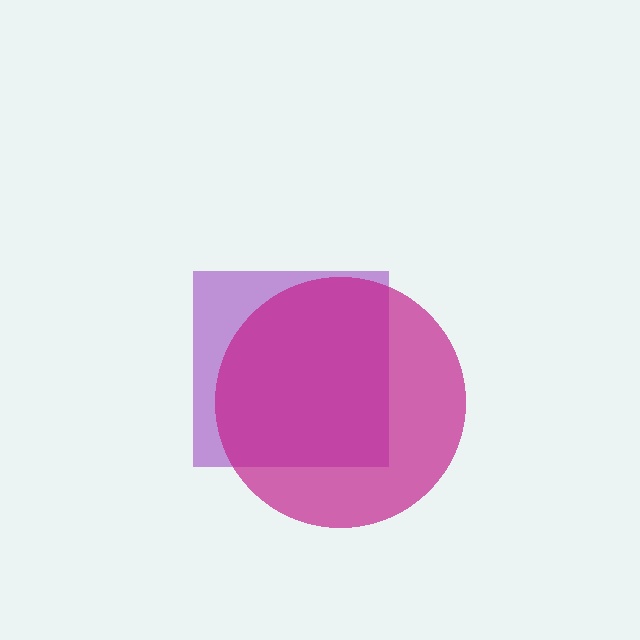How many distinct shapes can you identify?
There are 2 distinct shapes: a purple square, a magenta circle.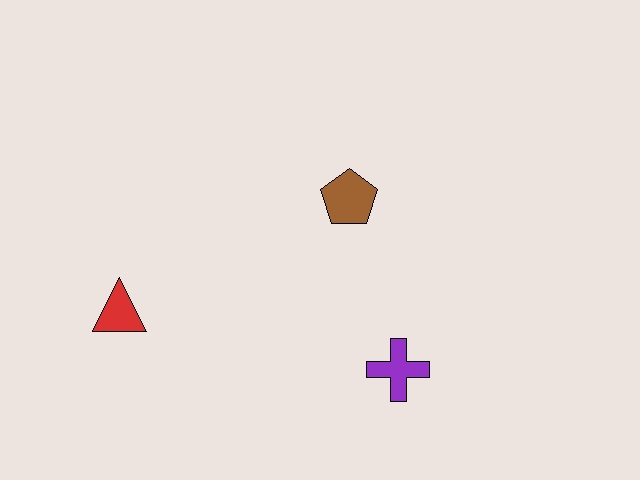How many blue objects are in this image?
There are no blue objects.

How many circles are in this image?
There are no circles.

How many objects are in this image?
There are 3 objects.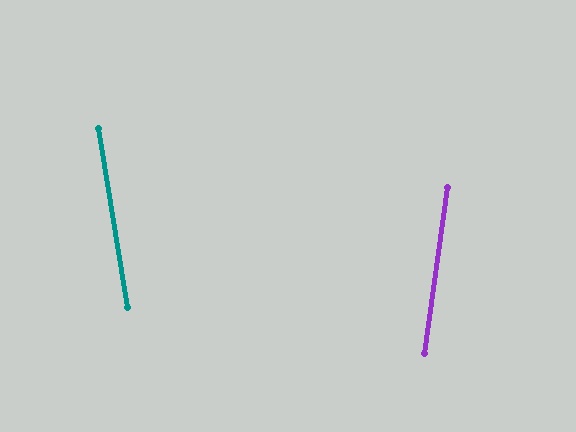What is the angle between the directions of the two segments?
Approximately 17 degrees.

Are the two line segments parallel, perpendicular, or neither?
Neither parallel nor perpendicular — they differ by about 17°.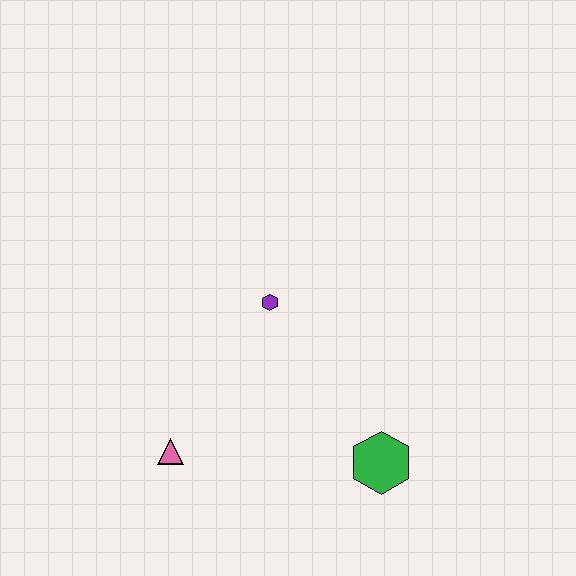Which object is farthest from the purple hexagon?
The green hexagon is farthest from the purple hexagon.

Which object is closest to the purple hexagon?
The pink triangle is closest to the purple hexagon.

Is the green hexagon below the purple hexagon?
Yes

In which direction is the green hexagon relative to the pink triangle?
The green hexagon is to the right of the pink triangle.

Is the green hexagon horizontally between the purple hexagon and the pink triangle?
No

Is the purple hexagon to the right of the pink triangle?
Yes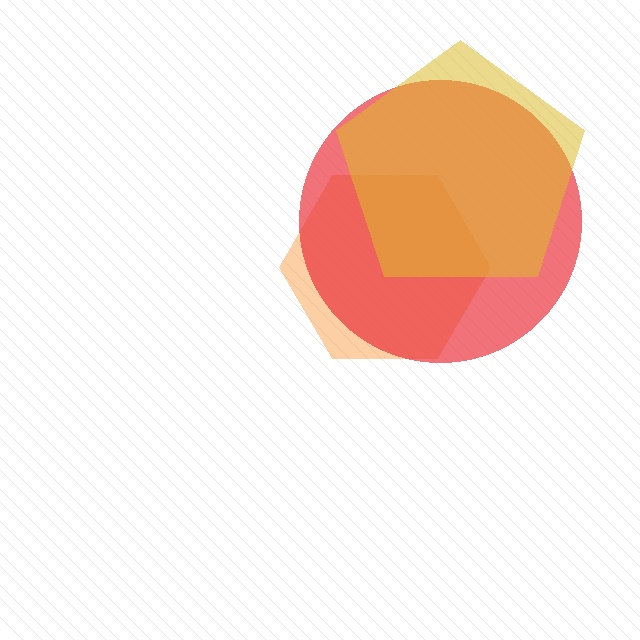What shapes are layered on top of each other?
The layered shapes are: an orange hexagon, a red circle, a yellow pentagon.